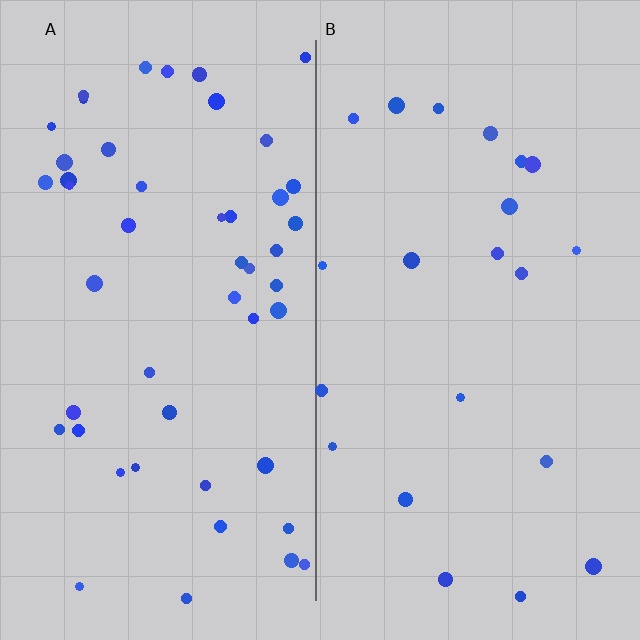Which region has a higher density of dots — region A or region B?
A (the left).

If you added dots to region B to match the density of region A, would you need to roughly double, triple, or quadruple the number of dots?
Approximately double.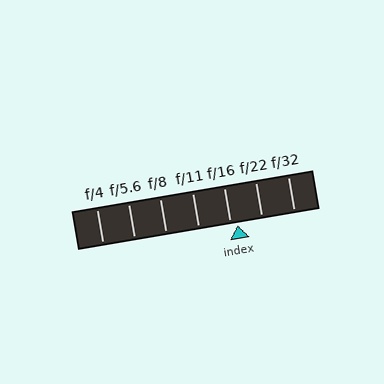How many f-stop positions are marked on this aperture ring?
There are 7 f-stop positions marked.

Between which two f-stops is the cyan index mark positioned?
The index mark is between f/16 and f/22.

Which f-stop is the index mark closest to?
The index mark is closest to f/16.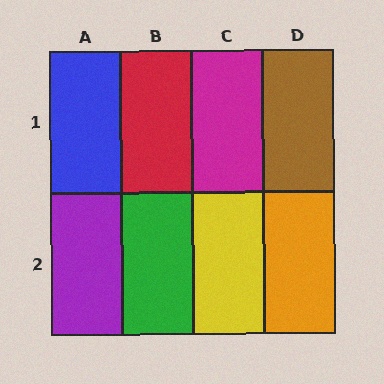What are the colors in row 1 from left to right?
Blue, red, magenta, brown.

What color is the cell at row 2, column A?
Purple.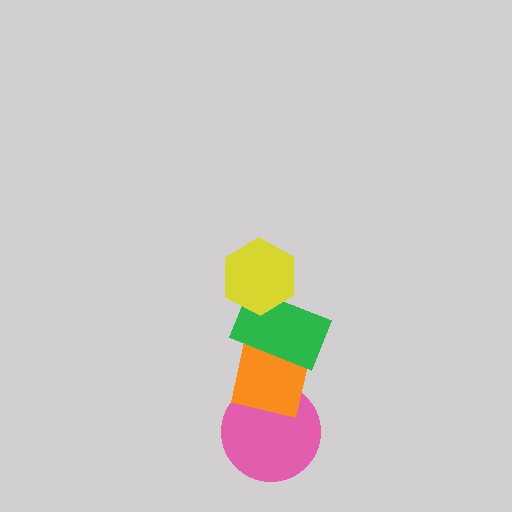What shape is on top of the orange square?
The green rectangle is on top of the orange square.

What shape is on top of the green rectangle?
The yellow hexagon is on top of the green rectangle.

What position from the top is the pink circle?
The pink circle is 4th from the top.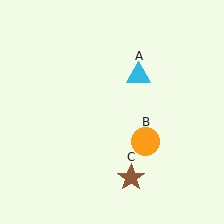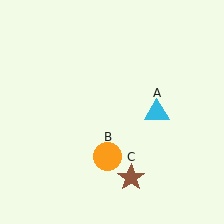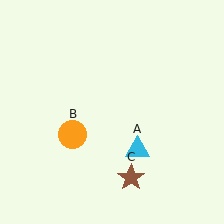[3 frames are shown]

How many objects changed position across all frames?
2 objects changed position: cyan triangle (object A), orange circle (object B).